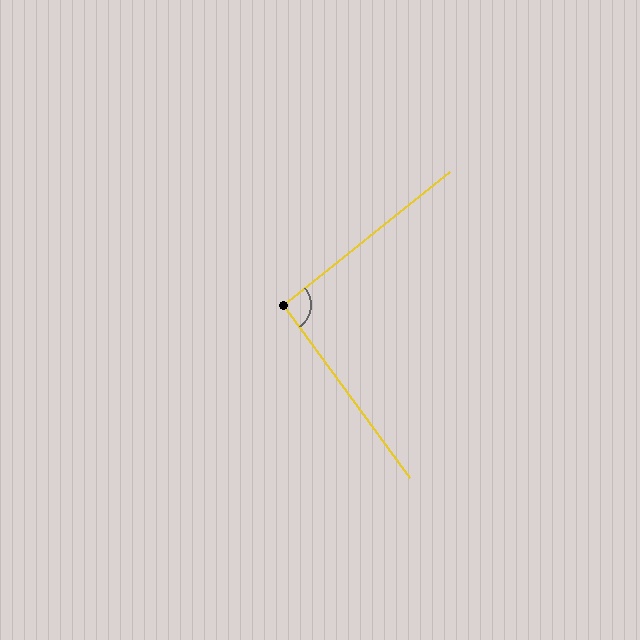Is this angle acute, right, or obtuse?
It is approximately a right angle.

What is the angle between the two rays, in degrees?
Approximately 93 degrees.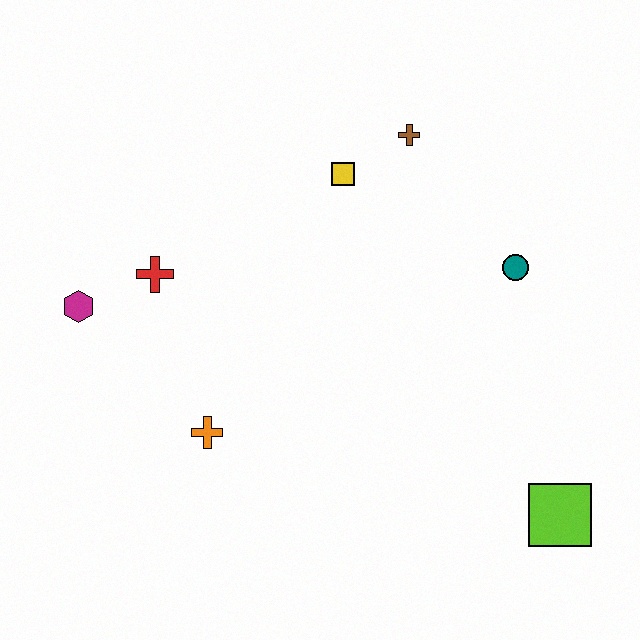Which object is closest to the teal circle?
The brown cross is closest to the teal circle.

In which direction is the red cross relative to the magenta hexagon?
The red cross is to the right of the magenta hexagon.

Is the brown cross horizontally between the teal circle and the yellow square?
Yes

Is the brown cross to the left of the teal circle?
Yes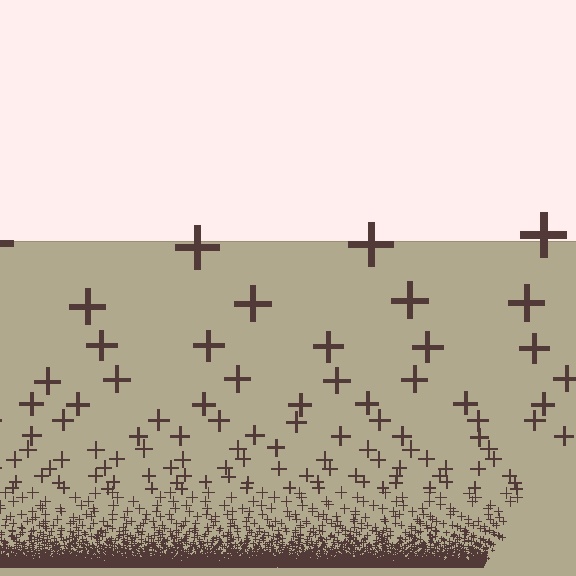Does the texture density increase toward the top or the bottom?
Density increases toward the bottom.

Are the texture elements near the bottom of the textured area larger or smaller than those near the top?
Smaller. The gradient is inverted — elements near the bottom are smaller and denser.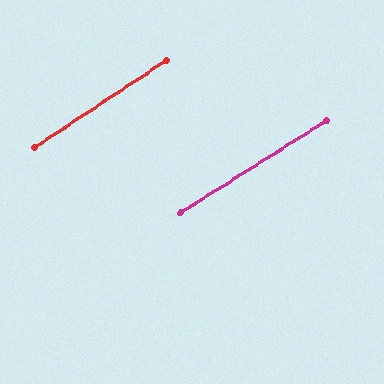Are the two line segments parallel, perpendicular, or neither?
Parallel — their directions differ by only 0.9°.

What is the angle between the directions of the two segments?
Approximately 1 degree.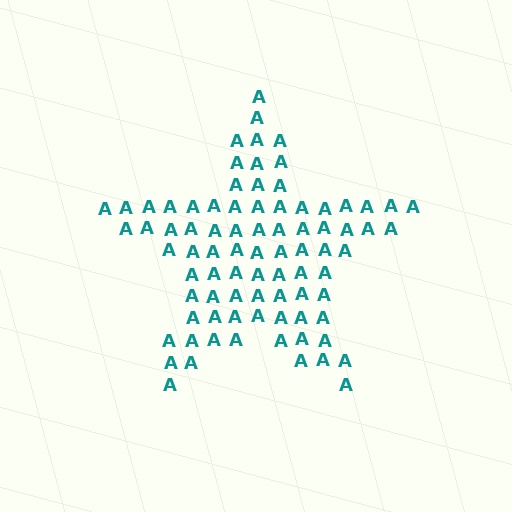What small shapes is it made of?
It is made of small letter A's.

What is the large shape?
The large shape is a star.